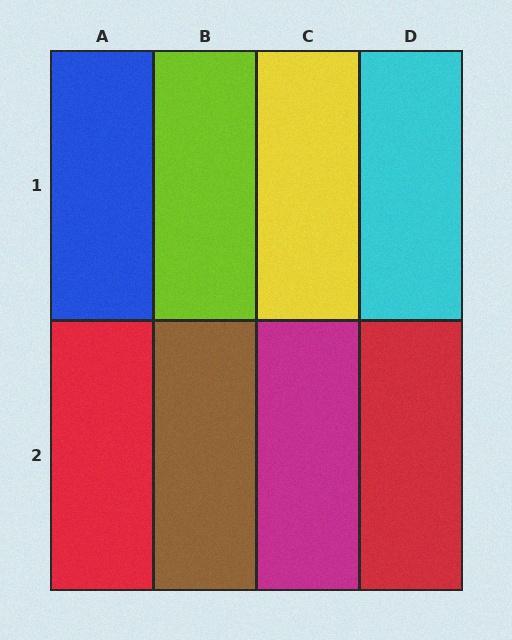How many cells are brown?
1 cell is brown.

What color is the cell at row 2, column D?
Red.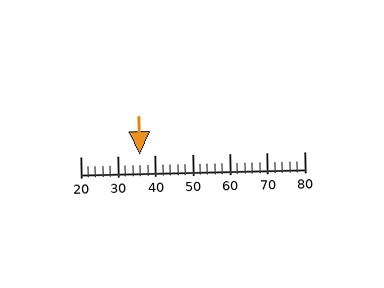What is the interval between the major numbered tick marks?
The major tick marks are spaced 10 units apart.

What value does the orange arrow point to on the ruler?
The orange arrow points to approximately 36.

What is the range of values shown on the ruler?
The ruler shows values from 20 to 80.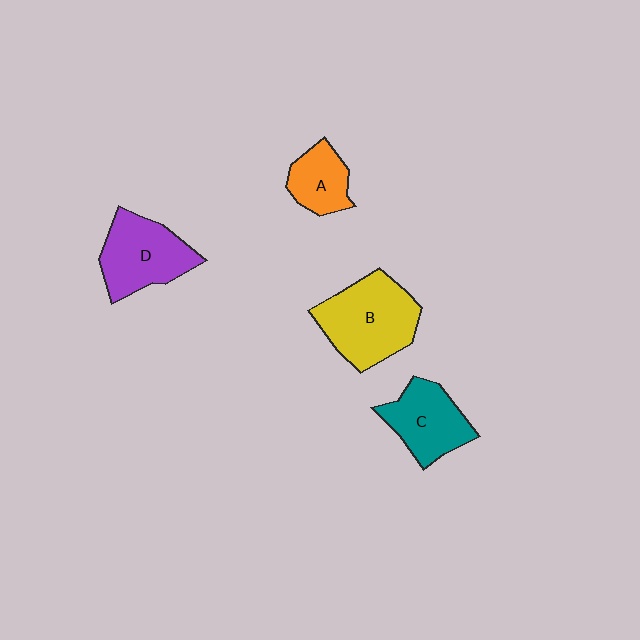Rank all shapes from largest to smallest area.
From largest to smallest: B (yellow), D (purple), C (teal), A (orange).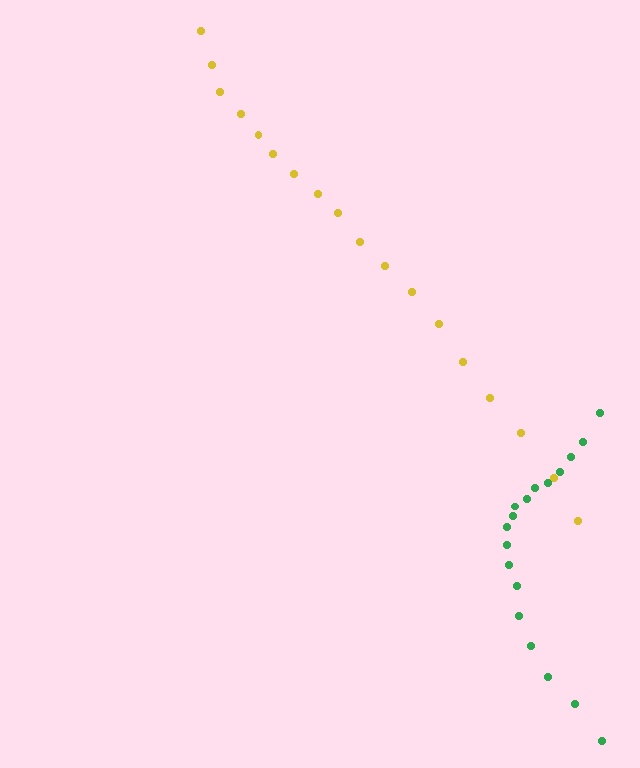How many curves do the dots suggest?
There are 2 distinct paths.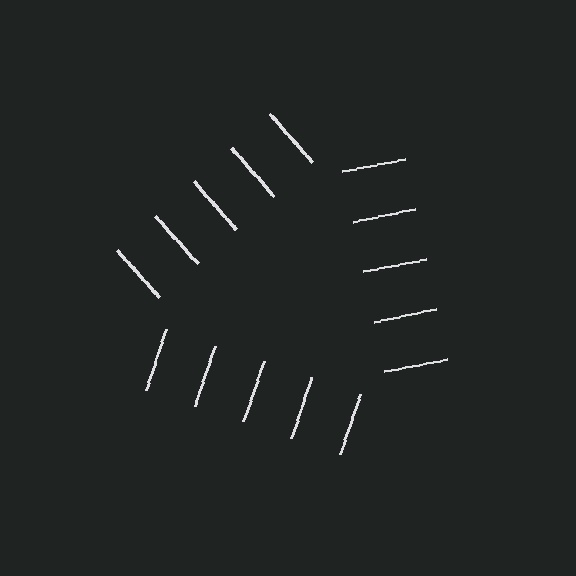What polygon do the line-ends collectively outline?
An illusory triangle — the line segments terminate on its edges but no continuous stroke is drawn.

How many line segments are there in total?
15 — 5 along each of the 3 edges.